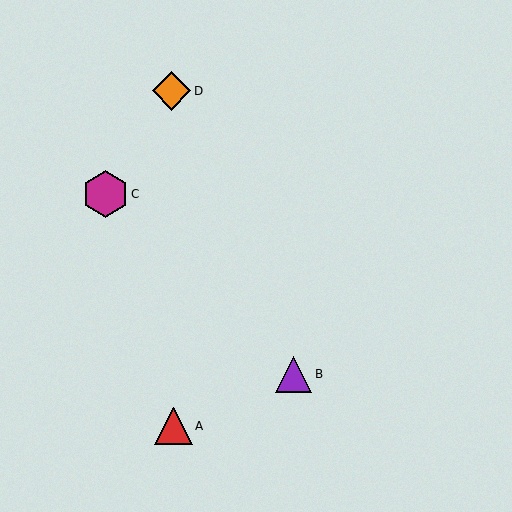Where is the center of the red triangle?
The center of the red triangle is at (173, 426).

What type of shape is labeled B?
Shape B is a purple triangle.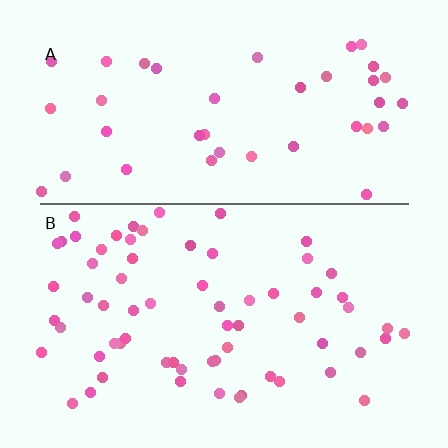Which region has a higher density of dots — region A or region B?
B (the bottom).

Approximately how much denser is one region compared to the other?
Approximately 1.6× — region B over region A.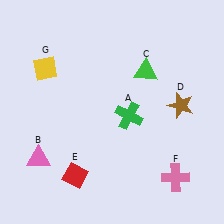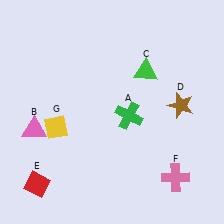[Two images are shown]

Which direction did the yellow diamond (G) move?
The yellow diamond (G) moved down.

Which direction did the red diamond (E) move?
The red diamond (E) moved left.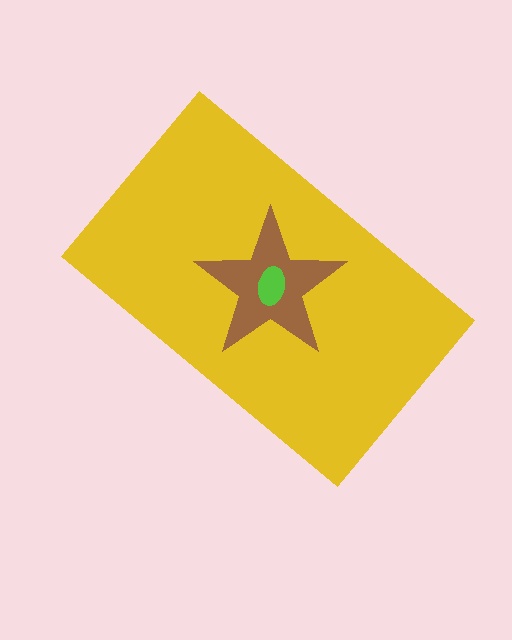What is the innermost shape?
The lime ellipse.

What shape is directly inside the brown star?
The lime ellipse.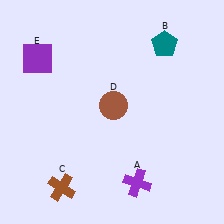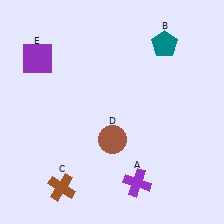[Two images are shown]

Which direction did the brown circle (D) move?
The brown circle (D) moved down.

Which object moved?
The brown circle (D) moved down.